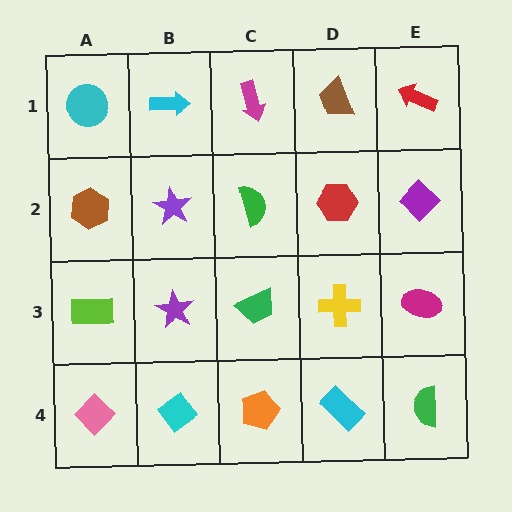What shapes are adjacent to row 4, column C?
A green trapezoid (row 3, column C), a cyan diamond (row 4, column B), a cyan rectangle (row 4, column D).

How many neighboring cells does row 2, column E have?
3.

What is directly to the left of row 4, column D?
An orange pentagon.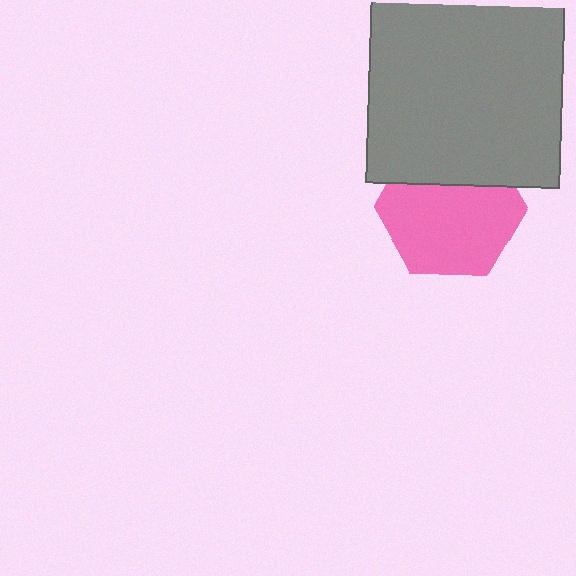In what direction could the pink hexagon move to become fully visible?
The pink hexagon could move down. That would shift it out from behind the gray square entirely.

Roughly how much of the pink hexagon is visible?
Most of it is visible (roughly 69%).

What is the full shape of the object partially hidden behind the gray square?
The partially hidden object is a pink hexagon.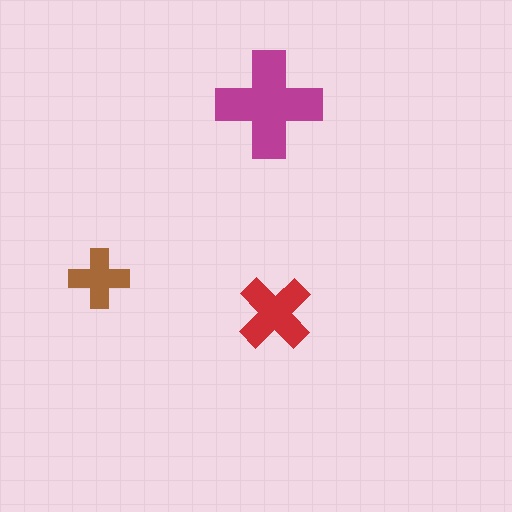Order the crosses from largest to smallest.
the magenta one, the red one, the brown one.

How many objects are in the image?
There are 3 objects in the image.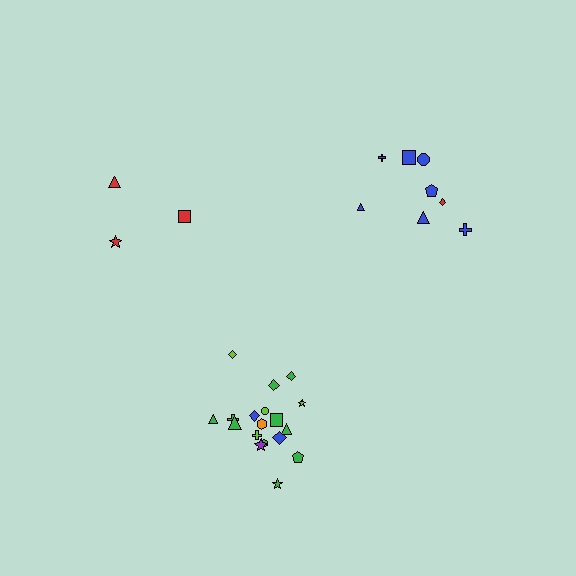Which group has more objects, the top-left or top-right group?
The top-right group.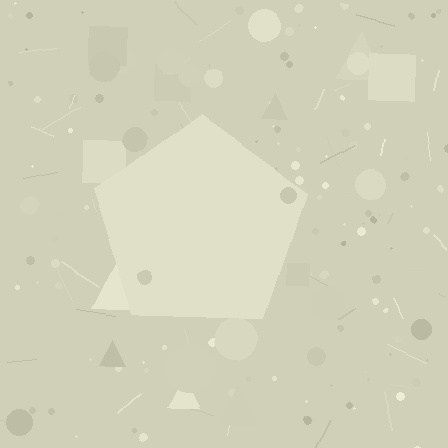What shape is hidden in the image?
A pentagon is hidden in the image.